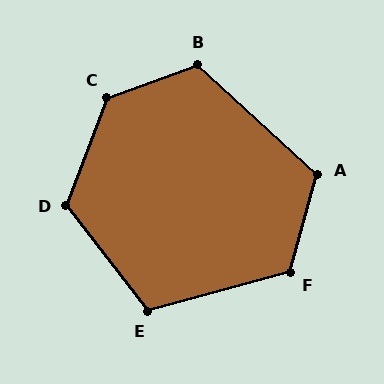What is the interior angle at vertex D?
Approximately 121 degrees (obtuse).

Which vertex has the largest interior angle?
C, at approximately 131 degrees.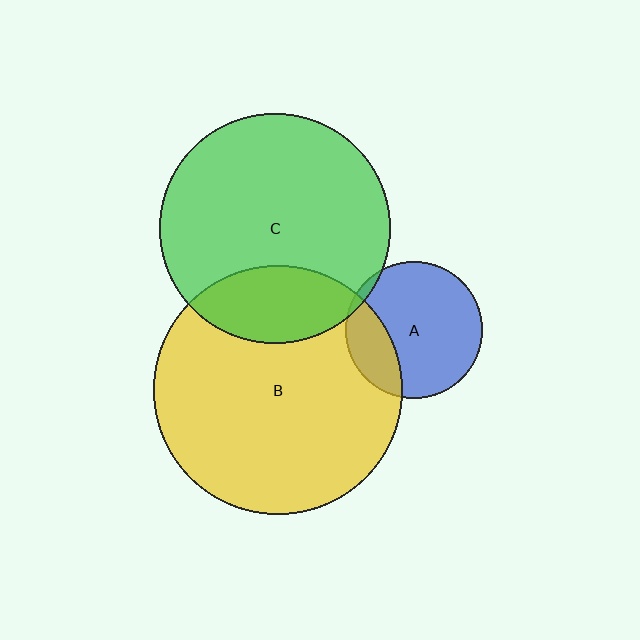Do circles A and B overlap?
Yes.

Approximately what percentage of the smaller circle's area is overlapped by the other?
Approximately 25%.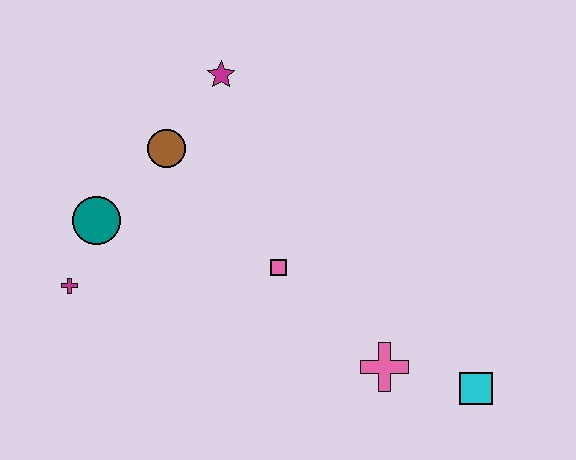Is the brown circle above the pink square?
Yes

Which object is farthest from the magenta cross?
The cyan square is farthest from the magenta cross.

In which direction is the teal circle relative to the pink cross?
The teal circle is to the left of the pink cross.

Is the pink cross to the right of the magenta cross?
Yes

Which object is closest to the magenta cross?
The teal circle is closest to the magenta cross.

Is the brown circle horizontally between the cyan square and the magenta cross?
Yes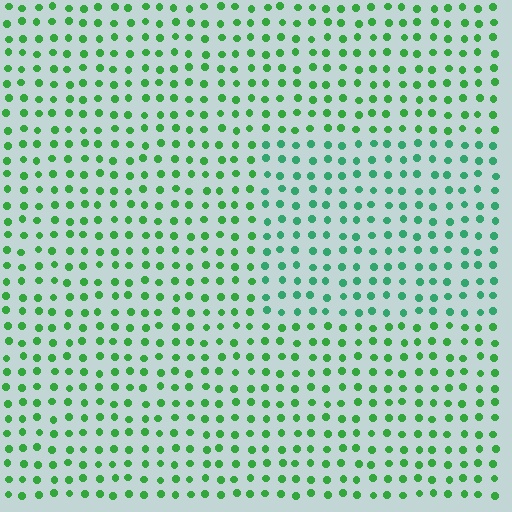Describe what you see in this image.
The image is filled with small green elements in a uniform arrangement. A rectangle-shaped region is visible where the elements are tinted to a slightly different hue, forming a subtle color boundary.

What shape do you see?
I see a rectangle.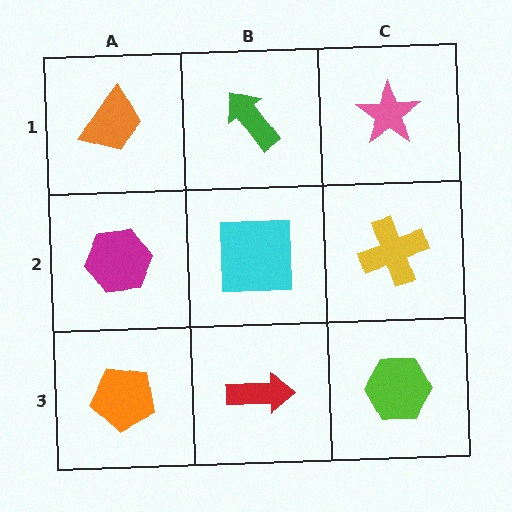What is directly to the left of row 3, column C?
A red arrow.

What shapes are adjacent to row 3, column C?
A yellow cross (row 2, column C), a red arrow (row 3, column B).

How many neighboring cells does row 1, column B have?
3.